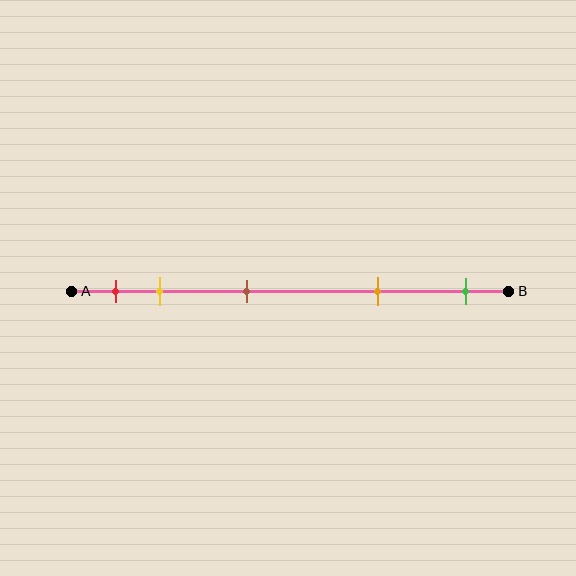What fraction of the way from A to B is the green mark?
The green mark is approximately 90% (0.9) of the way from A to B.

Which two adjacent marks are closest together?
The red and yellow marks are the closest adjacent pair.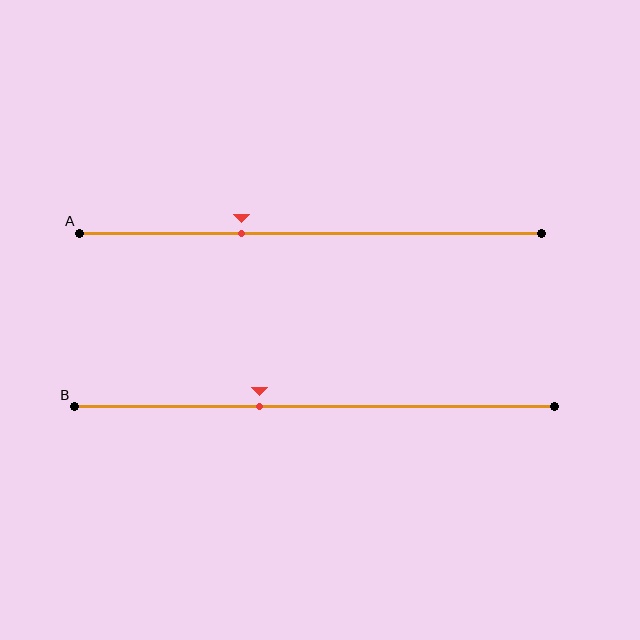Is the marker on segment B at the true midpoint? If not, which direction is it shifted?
No, the marker on segment B is shifted to the left by about 12% of the segment length.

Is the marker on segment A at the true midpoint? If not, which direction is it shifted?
No, the marker on segment A is shifted to the left by about 15% of the segment length.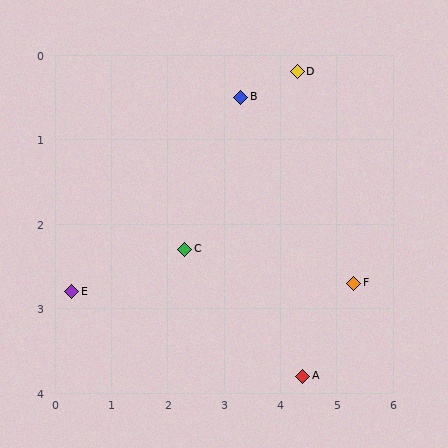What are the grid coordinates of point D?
Point D is at approximately (4.3, 0.2).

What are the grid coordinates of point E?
Point E is at approximately (0.3, 2.8).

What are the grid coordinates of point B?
Point B is at approximately (3.3, 0.5).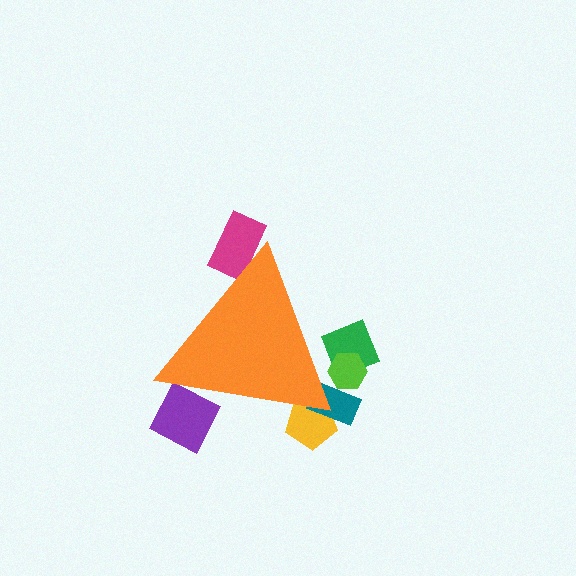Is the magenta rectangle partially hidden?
Yes, the magenta rectangle is partially hidden behind the orange triangle.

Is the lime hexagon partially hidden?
Yes, the lime hexagon is partially hidden behind the orange triangle.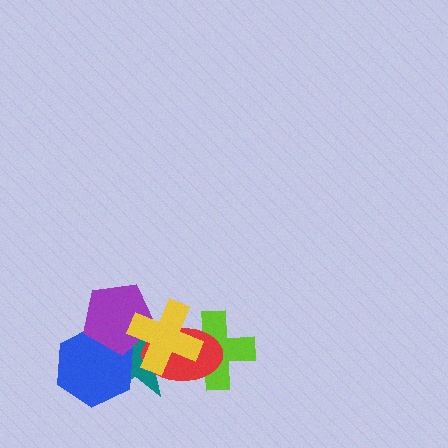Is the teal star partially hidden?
Yes, it is partially covered by another shape.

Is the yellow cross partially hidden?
No, no other shape covers it.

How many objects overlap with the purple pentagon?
3 objects overlap with the purple pentagon.